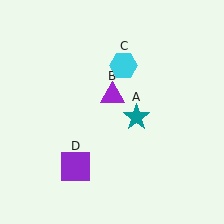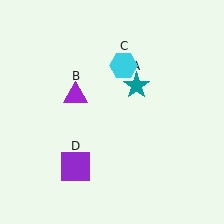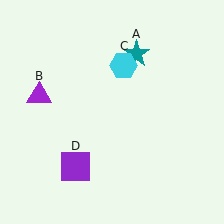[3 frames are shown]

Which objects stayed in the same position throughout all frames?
Cyan hexagon (object C) and purple square (object D) remained stationary.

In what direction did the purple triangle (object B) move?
The purple triangle (object B) moved left.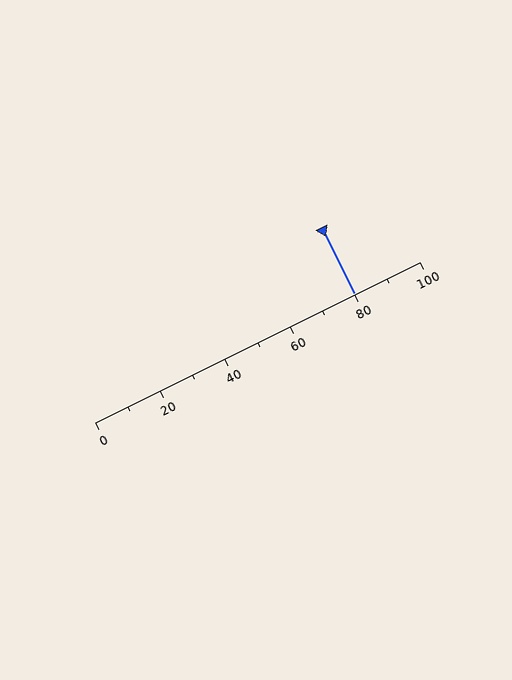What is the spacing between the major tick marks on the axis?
The major ticks are spaced 20 apart.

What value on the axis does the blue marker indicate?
The marker indicates approximately 80.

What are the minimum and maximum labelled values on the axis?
The axis runs from 0 to 100.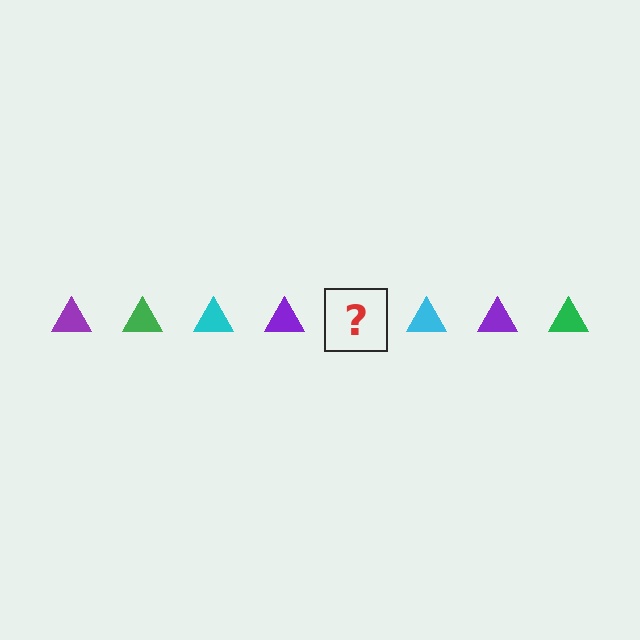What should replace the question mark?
The question mark should be replaced with a green triangle.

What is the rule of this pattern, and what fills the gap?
The rule is that the pattern cycles through purple, green, cyan triangles. The gap should be filled with a green triangle.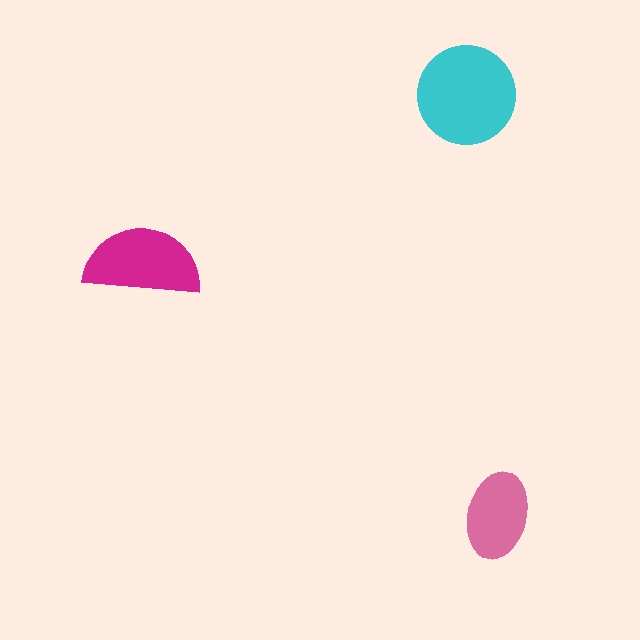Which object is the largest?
The cyan circle.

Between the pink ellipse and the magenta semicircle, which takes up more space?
The magenta semicircle.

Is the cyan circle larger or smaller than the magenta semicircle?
Larger.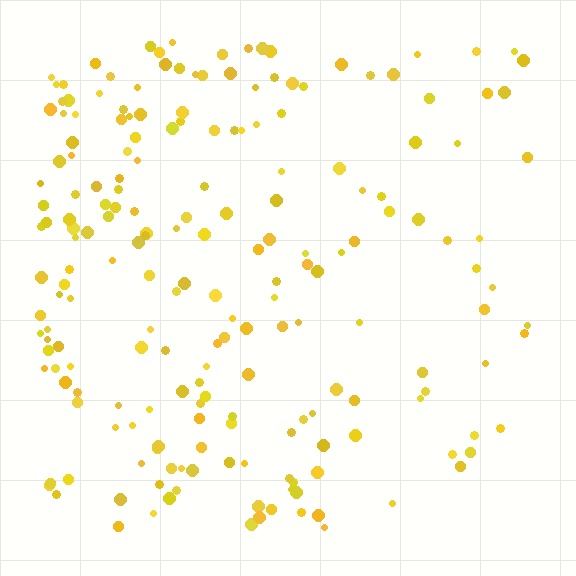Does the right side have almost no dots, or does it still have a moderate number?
Still a moderate number, just noticeably fewer than the left.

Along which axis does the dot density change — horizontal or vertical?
Horizontal.